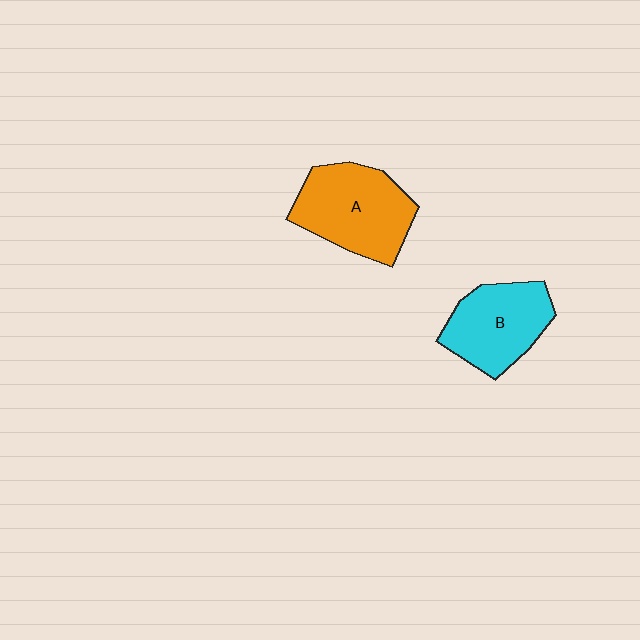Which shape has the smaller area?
Shape B (cyan).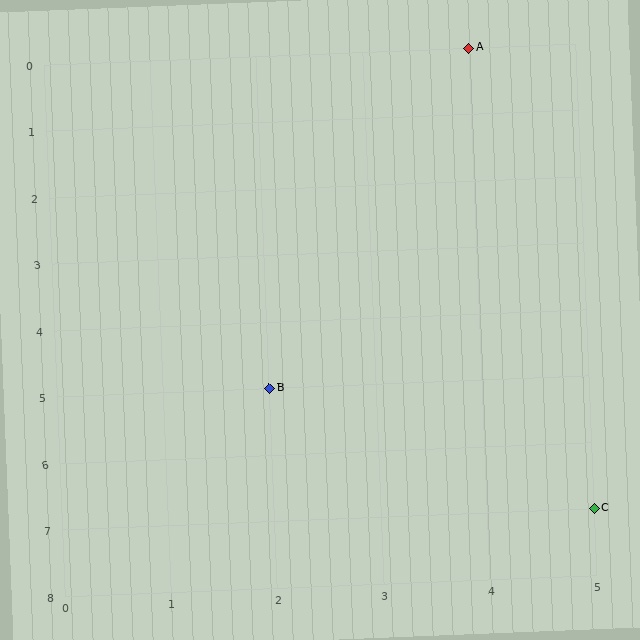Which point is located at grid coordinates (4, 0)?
Point A is at (4, 0).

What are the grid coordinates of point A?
Point A is at grid coordinates (4, 0).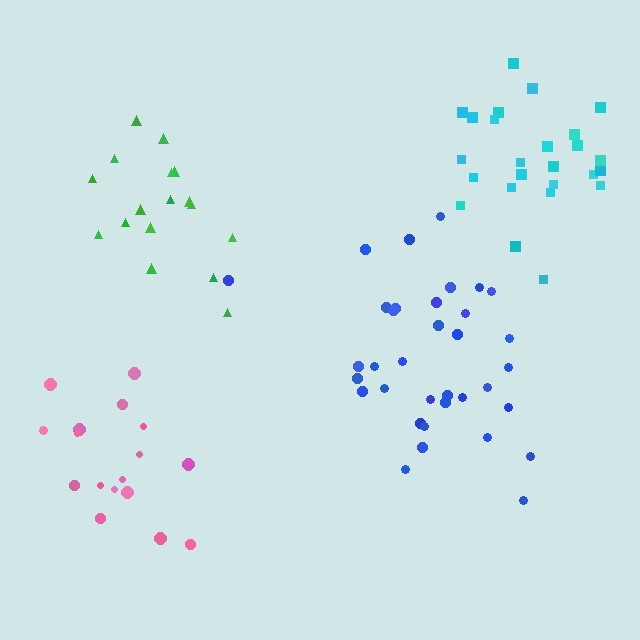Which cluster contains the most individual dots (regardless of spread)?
Blue (35).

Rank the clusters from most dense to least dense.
cyan, blue, pink, green.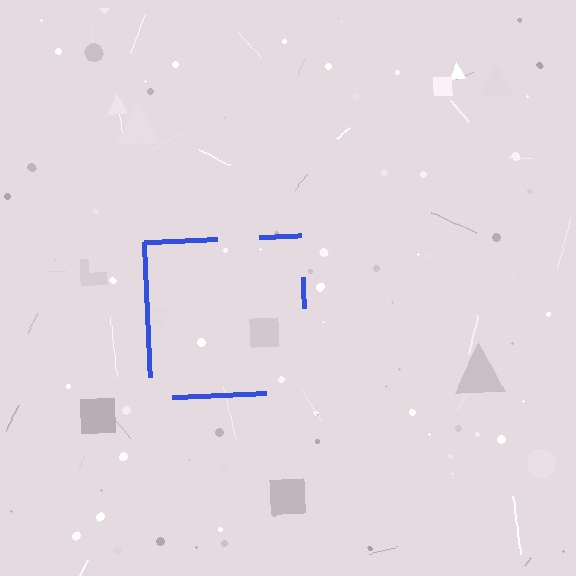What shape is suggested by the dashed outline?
The dashed outline suggests a square.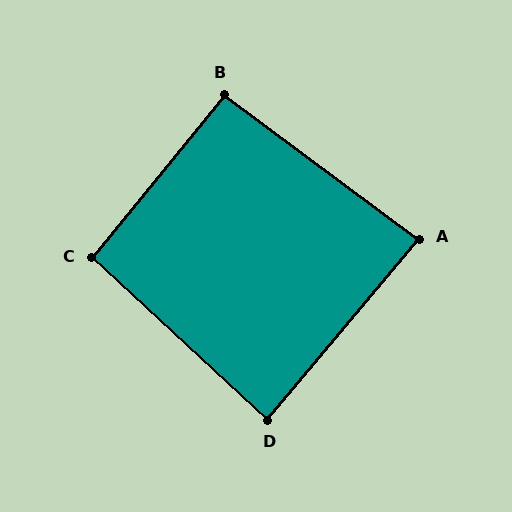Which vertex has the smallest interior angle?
A, at approximately 86 degrees.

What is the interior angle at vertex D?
Approximately 87 degrees (approximately right).